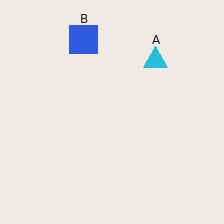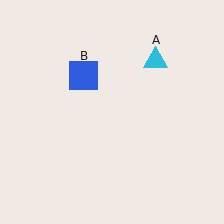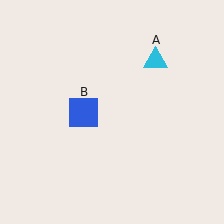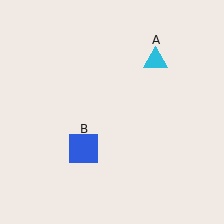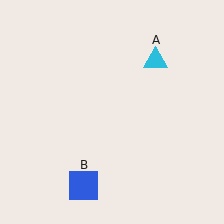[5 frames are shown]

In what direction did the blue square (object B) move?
The blue square (object B) moved down.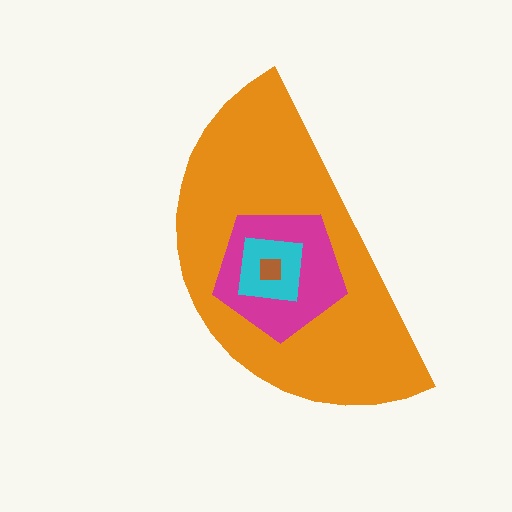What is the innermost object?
The brown square.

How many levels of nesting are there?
4.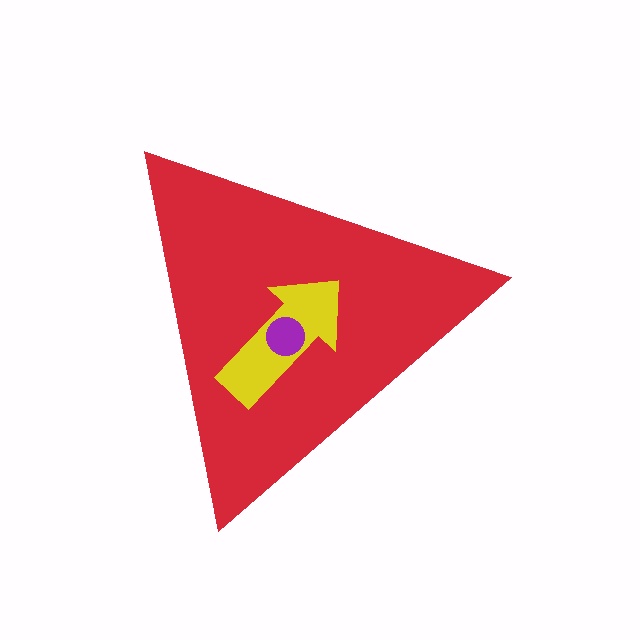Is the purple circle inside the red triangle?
Yes.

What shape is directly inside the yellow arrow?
The purple circle.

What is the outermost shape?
The red triangle.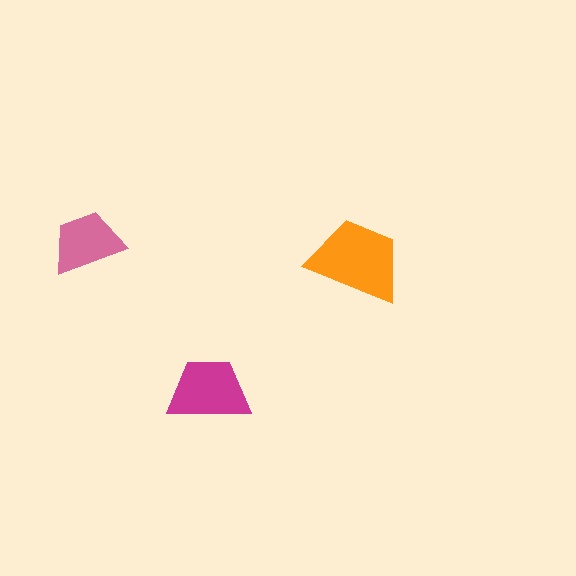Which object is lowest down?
The magenta trapezoid is bottommost.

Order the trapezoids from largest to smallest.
the orange one, the magenta one, the pink one.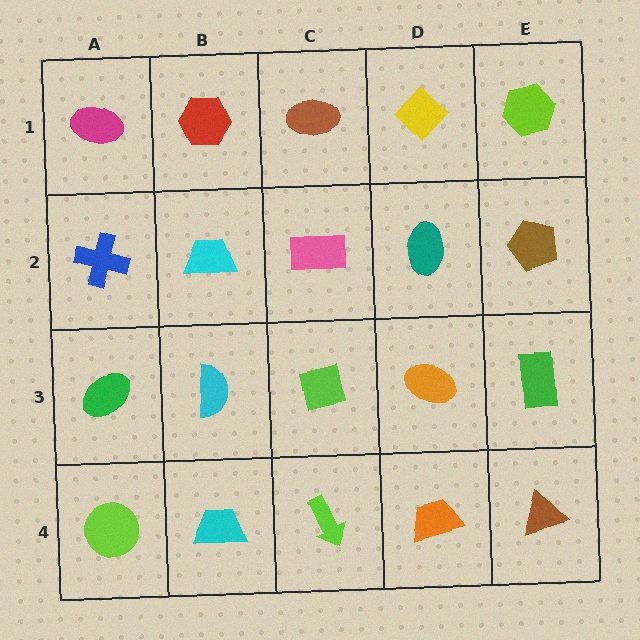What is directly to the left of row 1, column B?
A magenta ellipse.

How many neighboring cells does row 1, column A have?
2.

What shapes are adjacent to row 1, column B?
A cyan trapezoid (row 2, column B), a magenta ellipse (row 1, column A), a brown ellipse (row 1, column C).